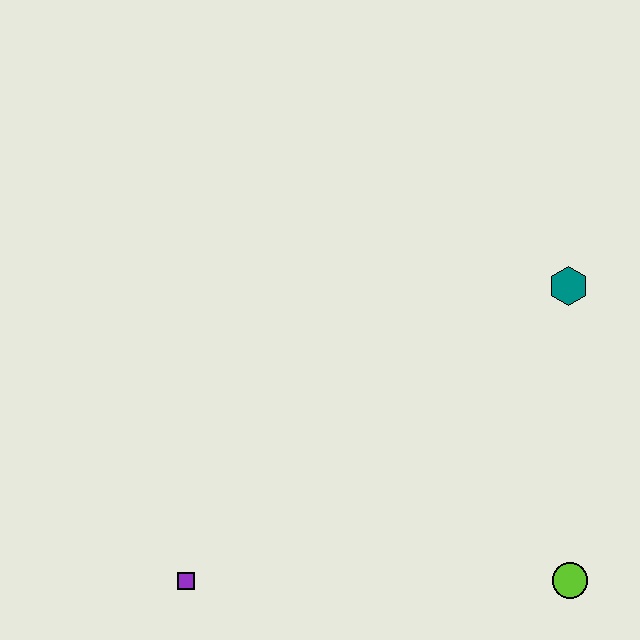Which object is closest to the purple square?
The lime circle is closest to the purple square.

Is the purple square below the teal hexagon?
Yes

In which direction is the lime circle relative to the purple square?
The lime circle is to the right of the purple square.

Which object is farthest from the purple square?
The teal hexagon is farthest from the purple square.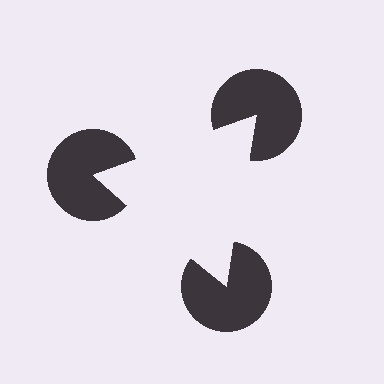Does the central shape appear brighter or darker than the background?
It typically appears slightly brighter than the background, even though no actual brightness change is drawn.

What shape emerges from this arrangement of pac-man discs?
An illusory triangle — its edges are inferred from the aligned wedge cuts in the pac-man discs, not physically drawn.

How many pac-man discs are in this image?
There are 3 — one at each vertex of the illusory triangle.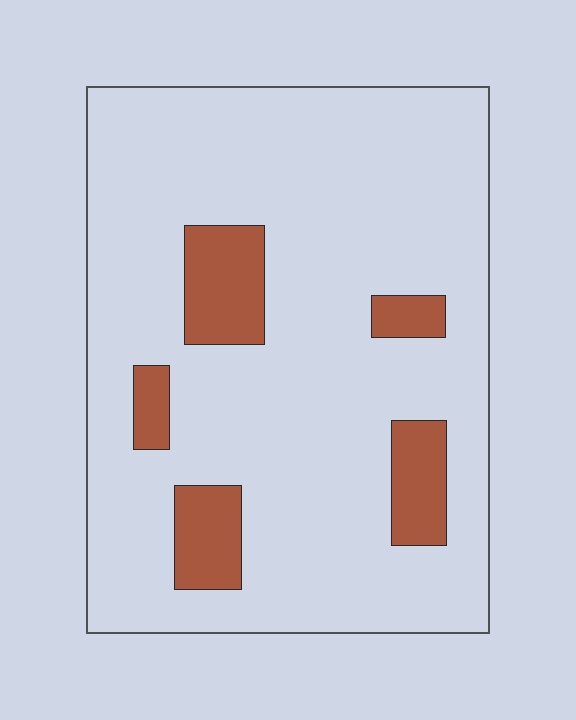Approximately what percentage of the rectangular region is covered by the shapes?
Approximately 15%.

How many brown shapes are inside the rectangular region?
5.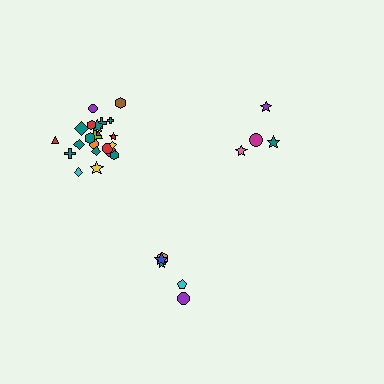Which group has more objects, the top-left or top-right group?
The top-left group.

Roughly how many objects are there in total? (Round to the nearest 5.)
Roughly 30 objects in total.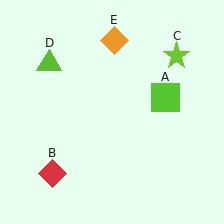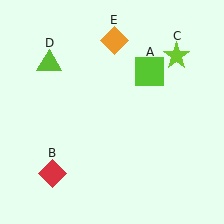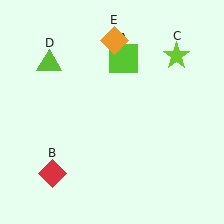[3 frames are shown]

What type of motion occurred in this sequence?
The lime square (object A) rotated counterclockwise around the center of the scene.